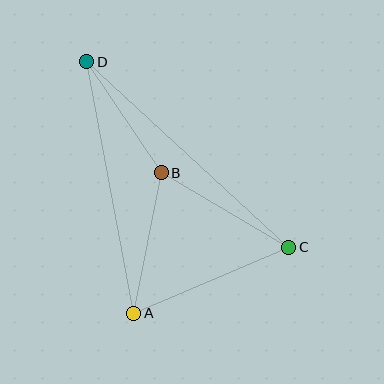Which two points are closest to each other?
Points B and D are closest to each other.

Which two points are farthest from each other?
Points C and D are farthest from each other.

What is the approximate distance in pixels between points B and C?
The distance between B and C is approximately 148 pixels.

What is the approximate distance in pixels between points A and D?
The distance between A and D is approximately 256 pixels.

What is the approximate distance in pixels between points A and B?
The distance between A and B is approximately 143 pixels.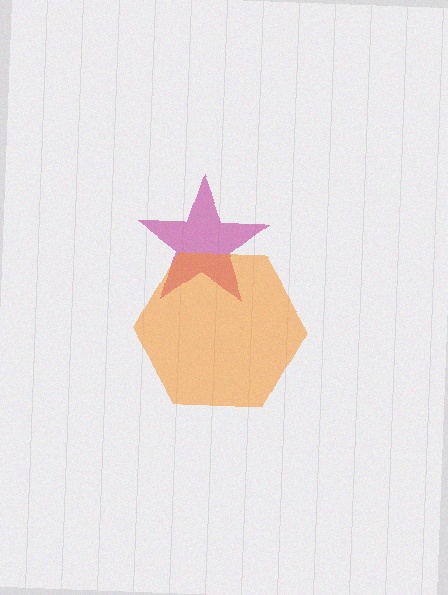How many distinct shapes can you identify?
There are 2 distinct shapes: a magenta star, an orange hexagon.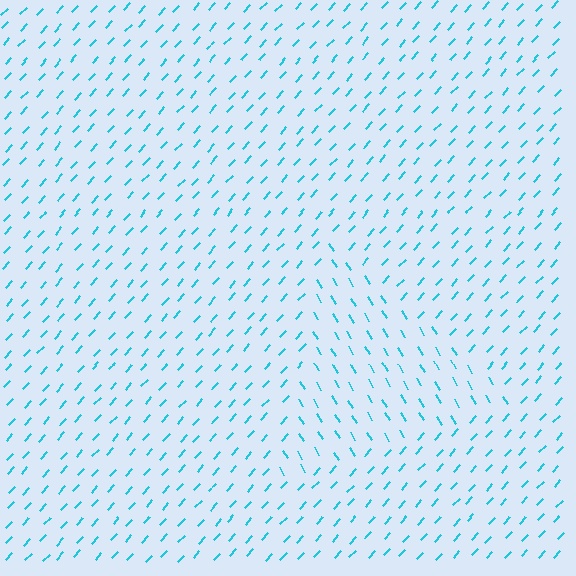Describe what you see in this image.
The image is filled with small cyan line segments. A triangle region in the image has lines oriented differently from the surrounding lines, creating a visible texture boundary.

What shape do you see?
I see a triangle.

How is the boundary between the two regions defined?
The boundary is defined purely by a change in line orientation (approximately 73 degrees difference). All lines are the same color and thickness.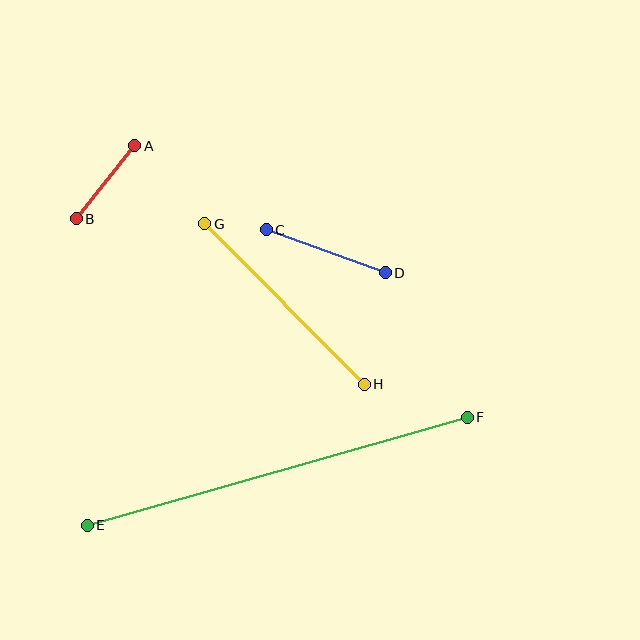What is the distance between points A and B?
The distance is approximately 94 pixels.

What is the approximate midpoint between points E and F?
The midpoint is at approximately (277, 471) pixels.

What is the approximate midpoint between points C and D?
The midpoint is at approximately (326, 251) pixels.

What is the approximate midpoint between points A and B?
The midpoint is at approximately (105, 182) pixels.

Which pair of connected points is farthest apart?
Points E and F are farthest apart.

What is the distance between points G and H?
The distance is approximately 226 pixels.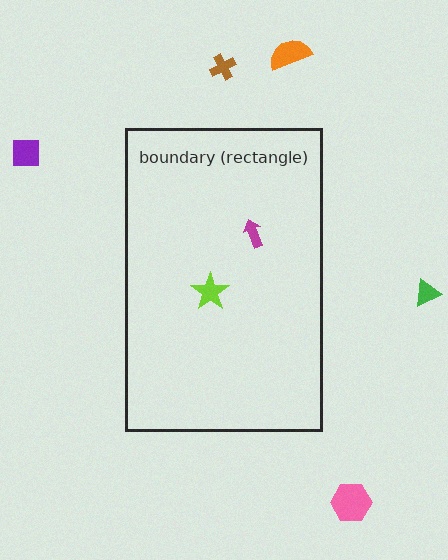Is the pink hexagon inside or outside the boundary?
Outside.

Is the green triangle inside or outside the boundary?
Outside.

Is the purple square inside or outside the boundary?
Outside.